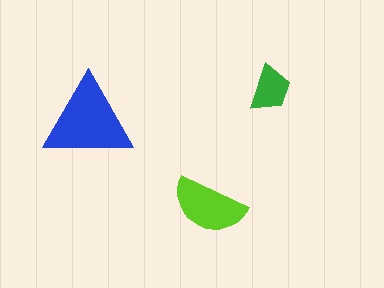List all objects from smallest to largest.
The green trapezoid, the lime semicircle, the blue triangle.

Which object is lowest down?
The lime semicircle is bottommost.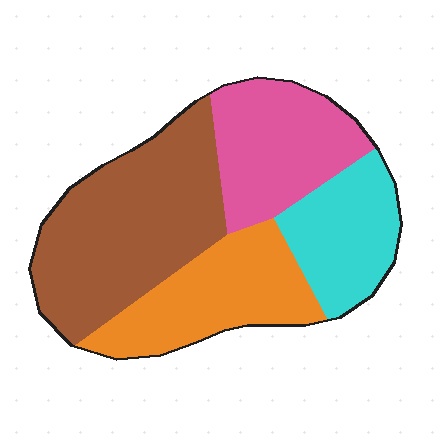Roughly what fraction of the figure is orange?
Orange covers around 25% of the figure.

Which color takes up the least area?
Cyan, at roughly 20%.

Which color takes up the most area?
Brown, at roughly 35%.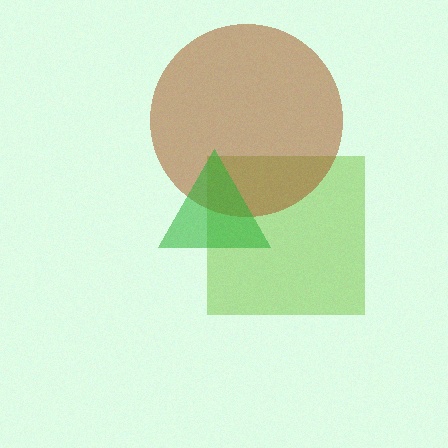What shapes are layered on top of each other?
The layered shapes are: a lime square, a brown circle, a green triangle.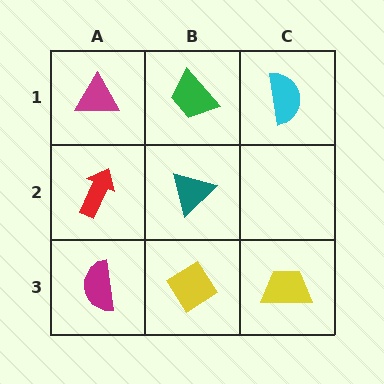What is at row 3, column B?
A yellow diamond.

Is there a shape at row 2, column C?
No, that cell is empty.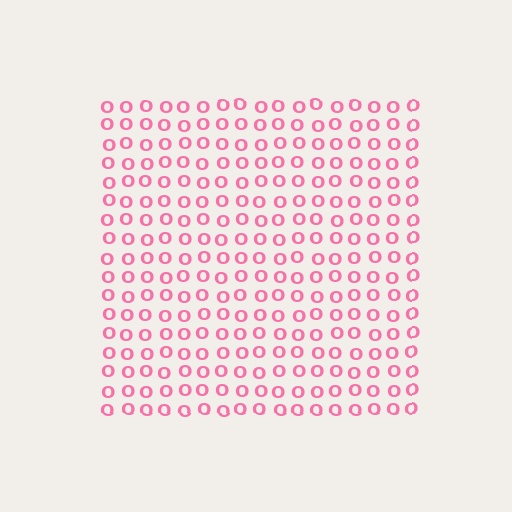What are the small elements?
The small elements are letter O's.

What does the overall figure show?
The overall figure shows a square.